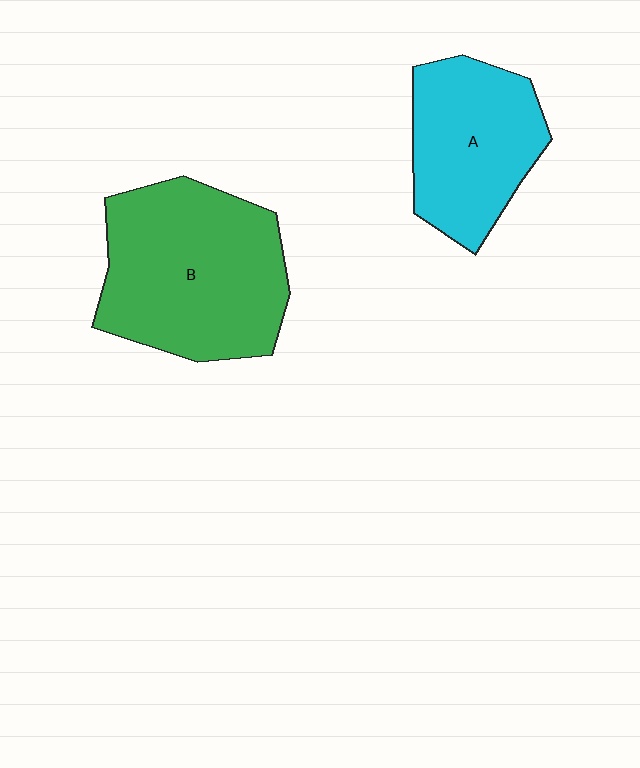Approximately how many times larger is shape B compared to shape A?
Approximately 1.5 times.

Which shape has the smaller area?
Shape A (cyan).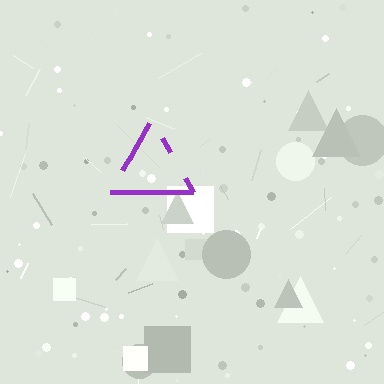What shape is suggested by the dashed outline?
The dashed outline suggests a triangle.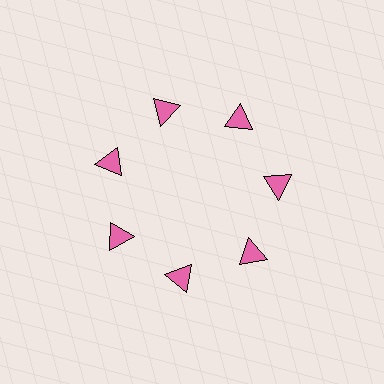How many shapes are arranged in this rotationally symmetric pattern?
There are 7 shapes, arranged in 7 groups of 1.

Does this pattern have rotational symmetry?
Yes, this pattern has 7-fold rotational symmetry. It looks the same after rotating 51 degrees around the center.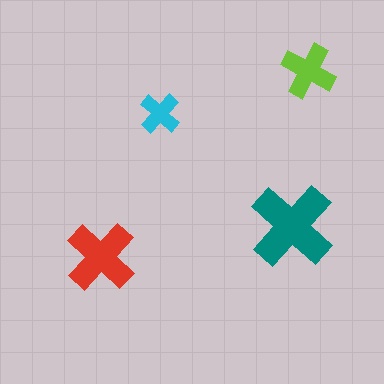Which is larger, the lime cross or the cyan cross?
The lime one.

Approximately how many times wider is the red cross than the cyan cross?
About 1.5 times wider.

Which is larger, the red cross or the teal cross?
The teal one.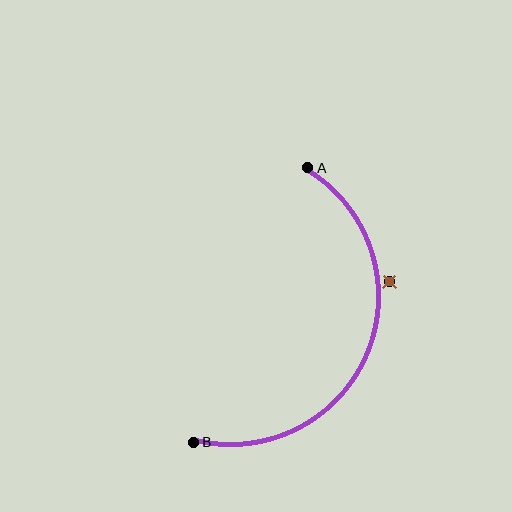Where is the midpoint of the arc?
The arc midpoint is the point on the curve farthest from the straight line joining A and B. It sits to the right of that line.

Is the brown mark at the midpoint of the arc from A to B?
No — the brown mark does not lie on the arc at all. It sits slightly outside the curve.